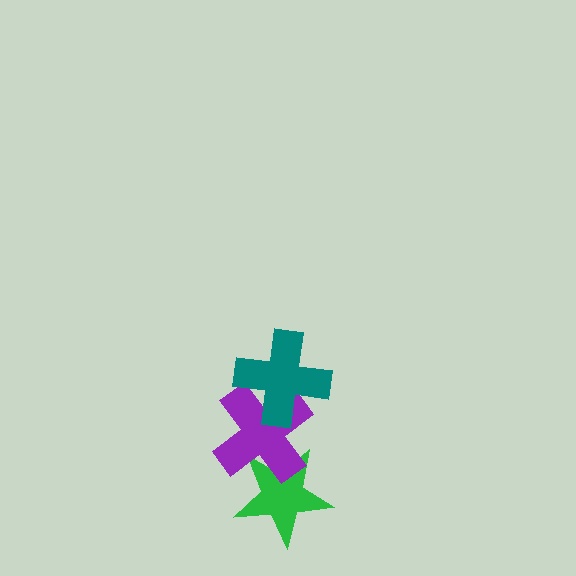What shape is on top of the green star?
The purple cross is on top of the green star.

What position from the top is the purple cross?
The purple cross is 2nd from the top.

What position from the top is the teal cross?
The teal cross is 1st from the top.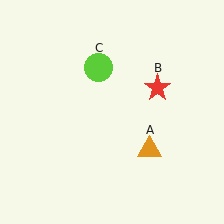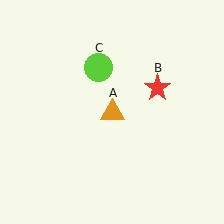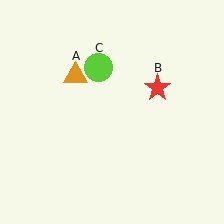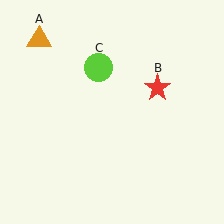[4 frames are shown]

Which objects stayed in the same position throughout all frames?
Red star (object B) and lime circle (object C) remained stationary.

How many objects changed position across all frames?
1 object changed position: orange triangle (object A).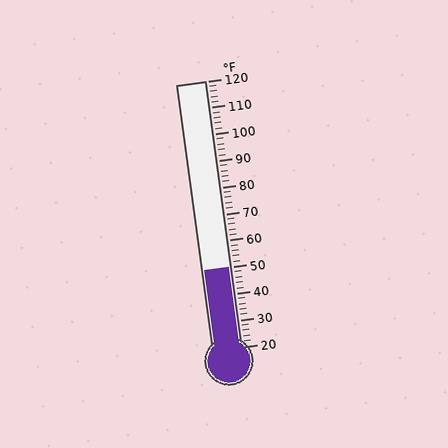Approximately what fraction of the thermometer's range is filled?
The thermometer is filled to approximately 30% of its range.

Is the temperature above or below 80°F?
The temperature is below 80°F.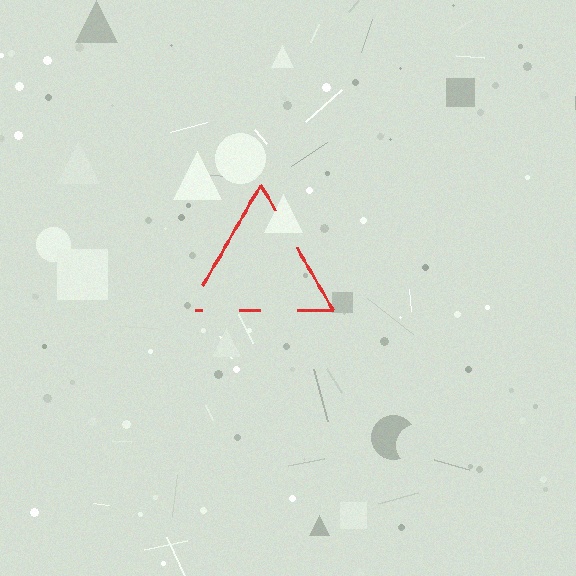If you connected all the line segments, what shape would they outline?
They would outline a triangle.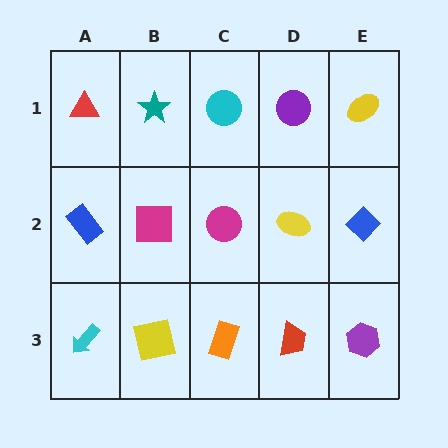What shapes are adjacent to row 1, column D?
A yellow ellipse (row 2, column D), a cyan circle (row 1, column C), a yellow ellipse (row 1, column E).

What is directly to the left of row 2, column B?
A blue rectangle.